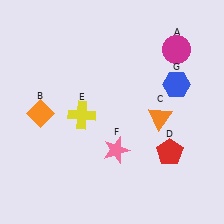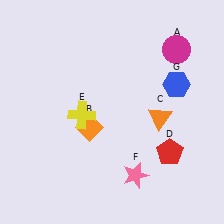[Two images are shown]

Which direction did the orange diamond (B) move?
The orange diamond (B) moved right.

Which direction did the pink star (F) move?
The pink star (F) moved down.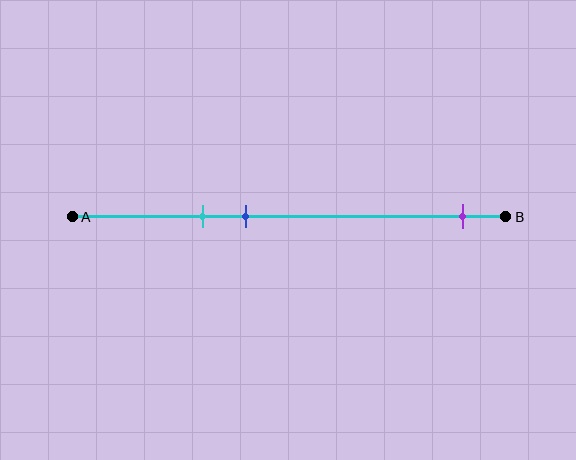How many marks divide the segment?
There are 3 marks dividing the segment.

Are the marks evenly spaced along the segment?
No, the marks are not evenly spaced.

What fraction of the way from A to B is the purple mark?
The purple mark is approximately 90% (0.9) of the way from A to B.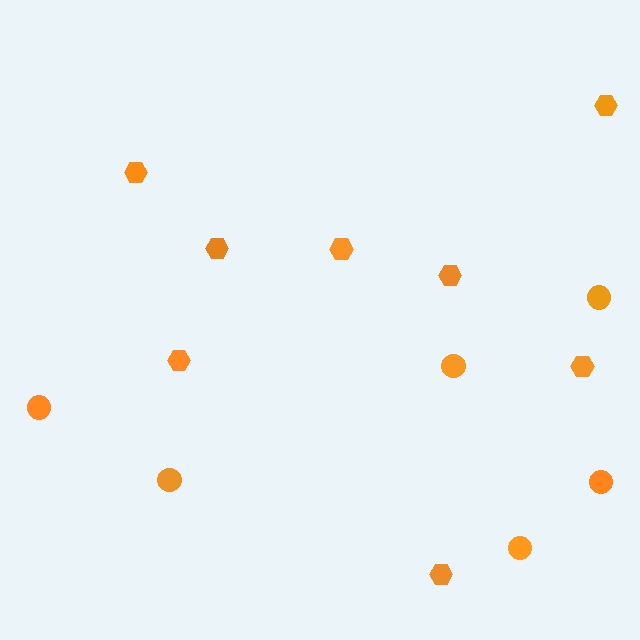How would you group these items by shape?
There are 2 groups: one group of hexagons (8) and one group of circles (6).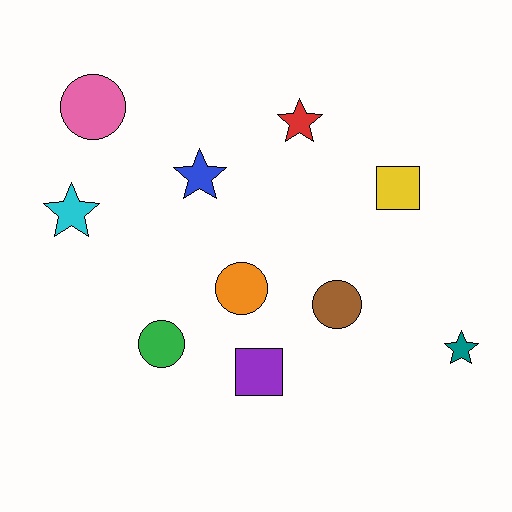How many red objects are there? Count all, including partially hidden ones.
There is 1 red object.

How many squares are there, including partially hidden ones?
There are 2 squares.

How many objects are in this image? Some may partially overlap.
There are 10 objects.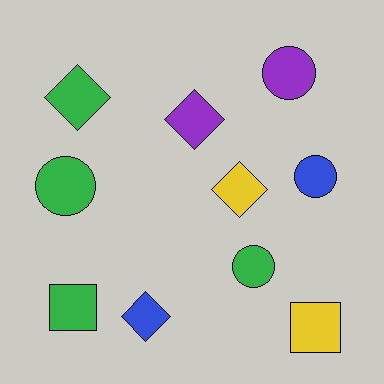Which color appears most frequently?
Green, with 4 objects.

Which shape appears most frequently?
Diamond, with 4 objects.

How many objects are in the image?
There are 10 objects.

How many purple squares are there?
There are no purple squares.